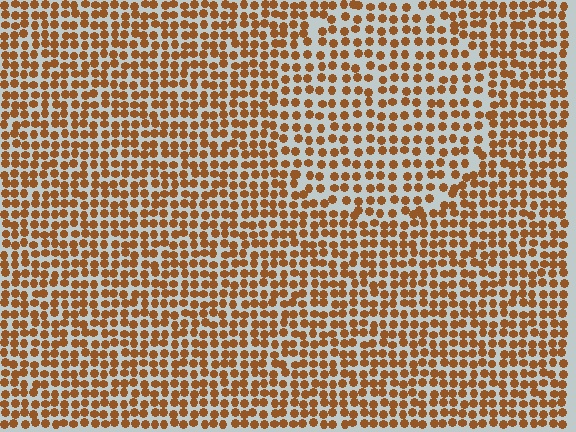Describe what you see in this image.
The image contains small brown elements arranged at two different densities. A circle-shaped region is visible where the elements are less densely packed than the surrounding area.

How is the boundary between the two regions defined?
The boundary is defined by a change in element density (approximately 1.5x ratio). All elements are the same color, size, and shape.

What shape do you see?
I see a circle.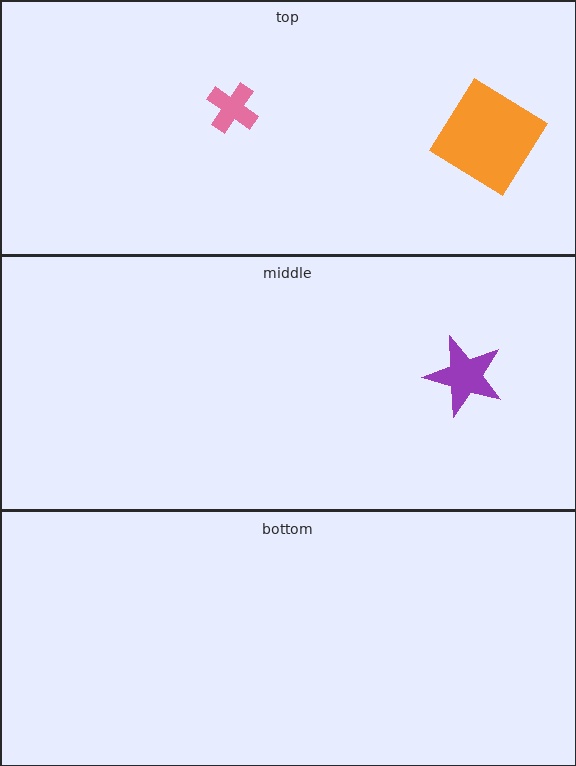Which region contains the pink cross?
The top region.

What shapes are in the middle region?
The purple star.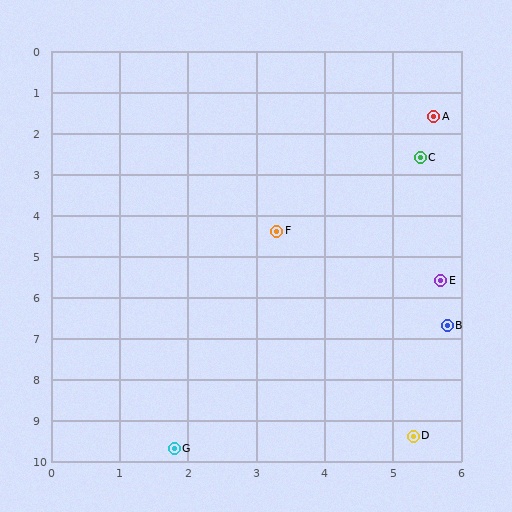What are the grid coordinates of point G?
Point G is at approximately (1.8, 9.7).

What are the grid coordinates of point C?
Point C is at approximately (5.4, 2.6).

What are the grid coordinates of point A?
Point A is at approximately (5.6, 1.6).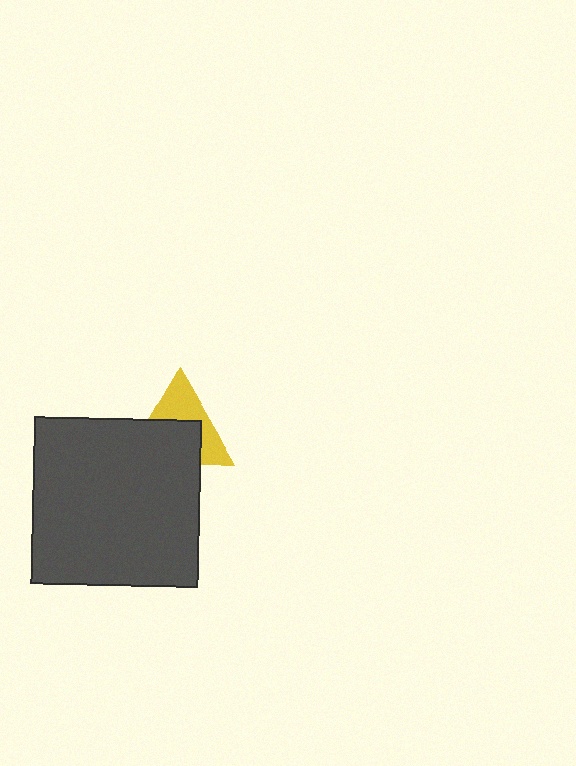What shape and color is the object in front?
The object in front is a dark gray square.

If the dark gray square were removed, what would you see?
You would see the complete yellow triangle.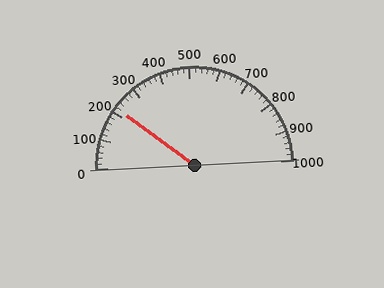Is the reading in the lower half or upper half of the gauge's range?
The reading is in the lower half of the range (0 to 1000).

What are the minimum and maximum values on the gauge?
The gauge ranges from 0 to 1000.